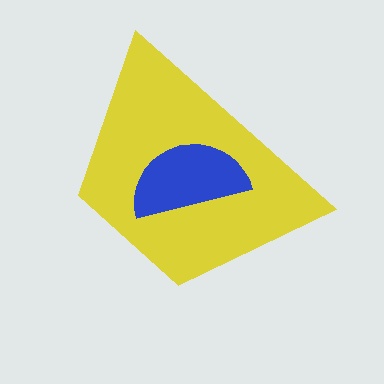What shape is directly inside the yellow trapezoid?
The blue semicircle.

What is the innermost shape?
The blue semicircle.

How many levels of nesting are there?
2.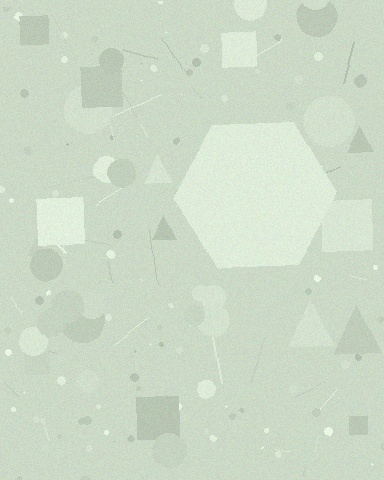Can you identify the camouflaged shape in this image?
The camouflaged shape is a hexagon.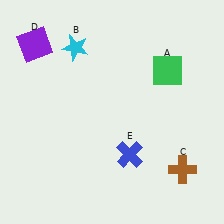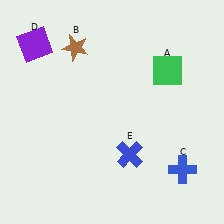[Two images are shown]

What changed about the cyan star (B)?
In Image 1, B is cyan. In Image 2, it changed to brown.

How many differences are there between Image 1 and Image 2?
There are 2 differences between the two images.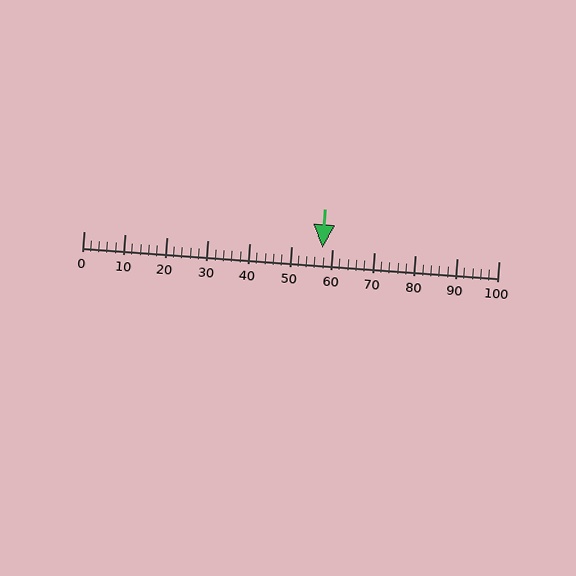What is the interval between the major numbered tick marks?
The major tick marks are spaced 10 units apart.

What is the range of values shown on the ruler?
The ruler shows values from 0 to 100.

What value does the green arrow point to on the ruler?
The green arrow points to approximately 58.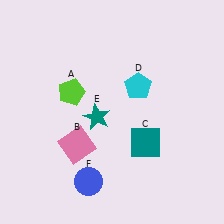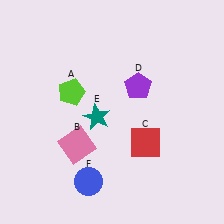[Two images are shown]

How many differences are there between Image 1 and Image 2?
There are 2 differences between the two images.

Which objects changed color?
C changed from teal to red. D changed from cyan to purple.